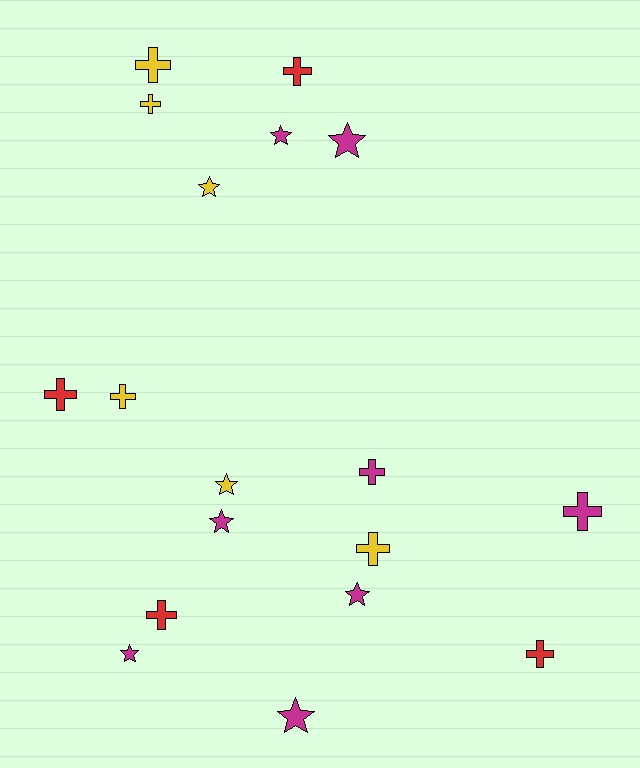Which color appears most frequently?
Magenta, with 8 objects.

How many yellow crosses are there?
There are 4 yellow crosses.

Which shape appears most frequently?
Cross, with 10 objects.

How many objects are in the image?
There are 18 objects.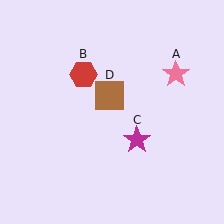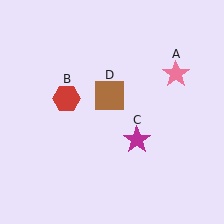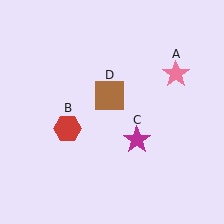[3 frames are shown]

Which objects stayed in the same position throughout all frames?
Pink star (object A) and magenta star (object C) and brown square (object D) remained stationary.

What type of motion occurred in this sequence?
The red hexagon (object B) rotated counterclockwise around the center of the scene.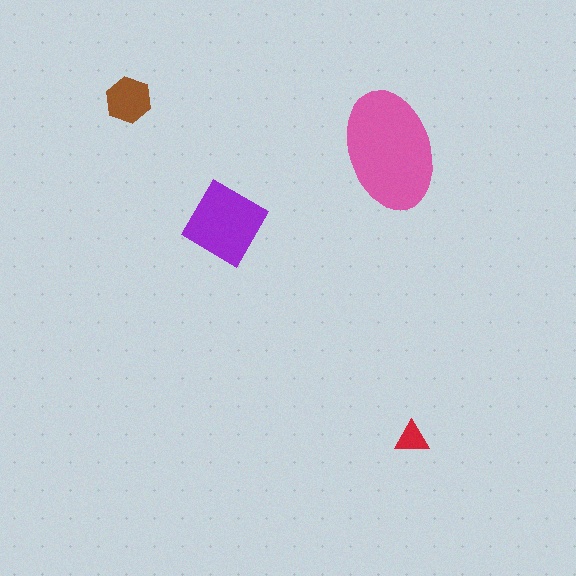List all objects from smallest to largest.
The red triangle, the brown hexagon, the purple diamond, the pink ellipse.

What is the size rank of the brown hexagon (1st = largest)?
3rd.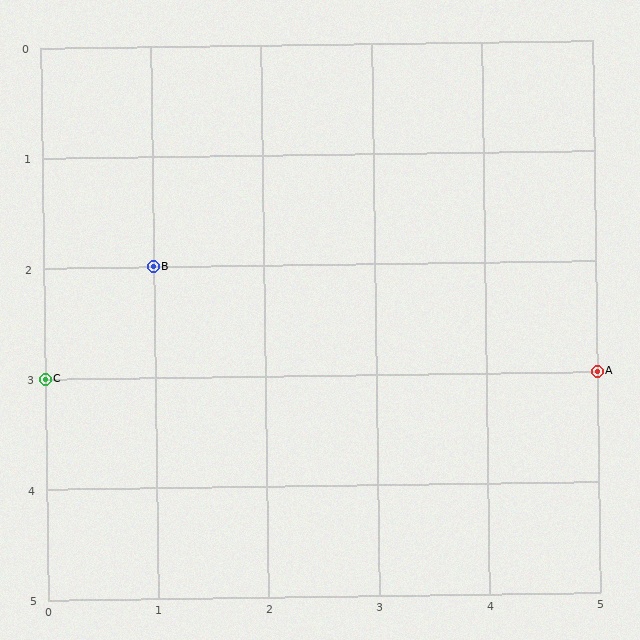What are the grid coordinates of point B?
Point B is at grid coordinates (1, 2).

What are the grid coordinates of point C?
Point C is at grid coordinates (0, 3).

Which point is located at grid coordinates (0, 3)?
Point C is at (0, 3).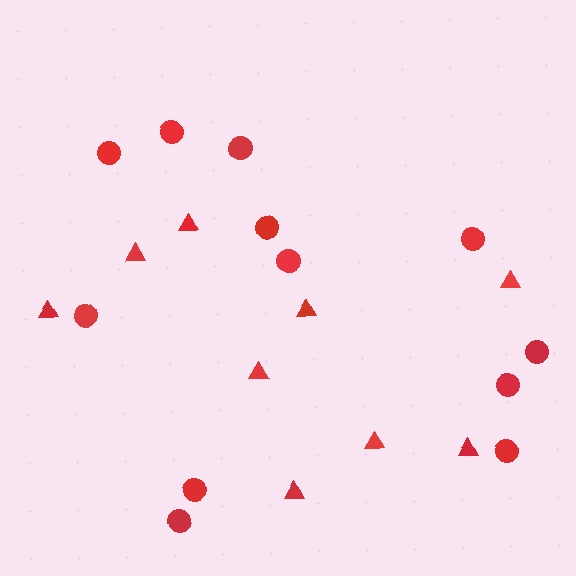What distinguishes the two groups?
There are 2 groups: one group of triangles (9) and one group of circles (12).